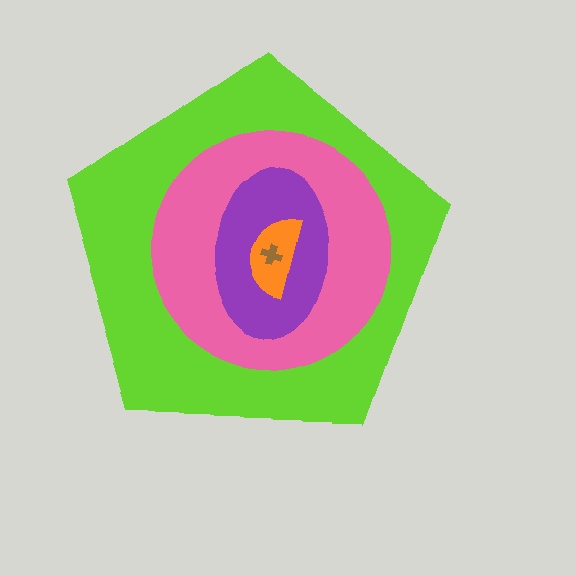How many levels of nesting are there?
5.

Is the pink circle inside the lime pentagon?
Yes.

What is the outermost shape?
The lime pentagon.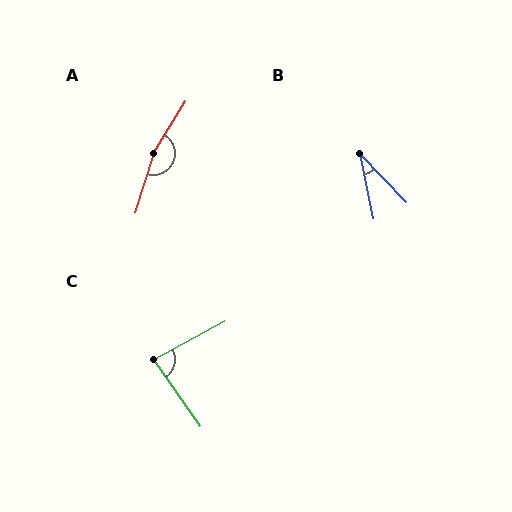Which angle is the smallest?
B, at approximately 32 degrees.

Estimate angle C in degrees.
Approximately 83 degrees.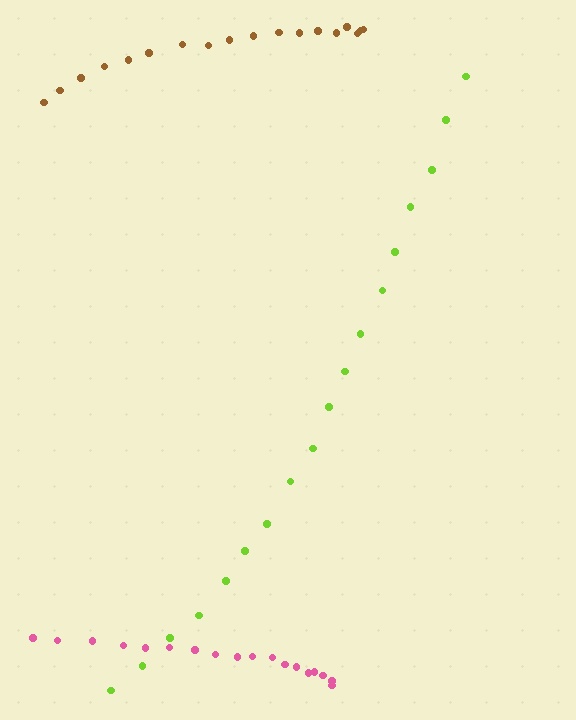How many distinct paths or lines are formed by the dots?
There are 3 distinct paths.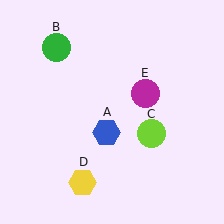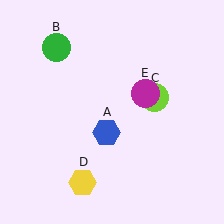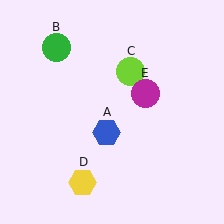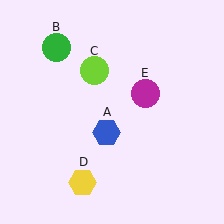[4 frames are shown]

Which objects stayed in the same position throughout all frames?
Blue hexagon (object A) and green circle (object B) and yellow hexagon (object D) and magenta circle (object E) remained stationary.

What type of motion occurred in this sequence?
The lime circle (object C) rotated counterclockwise around the center of the scene.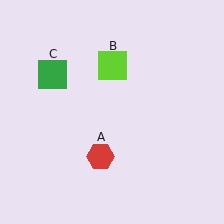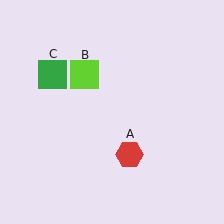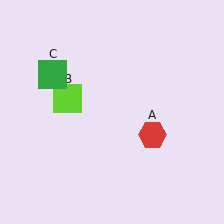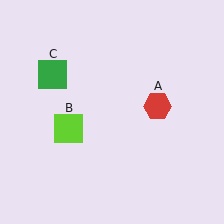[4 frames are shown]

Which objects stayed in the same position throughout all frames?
Green square (object C) remained stationary.